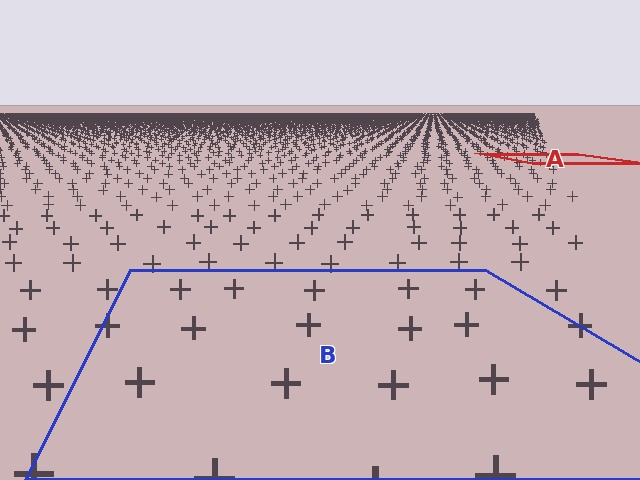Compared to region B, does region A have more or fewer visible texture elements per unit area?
Region A has more texture elements per unit area — they are packed more densely because it is farther away.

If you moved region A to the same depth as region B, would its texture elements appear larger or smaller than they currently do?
They would appear larger. At a closer depth, the same texture elements are projected at a bigger on-screen size.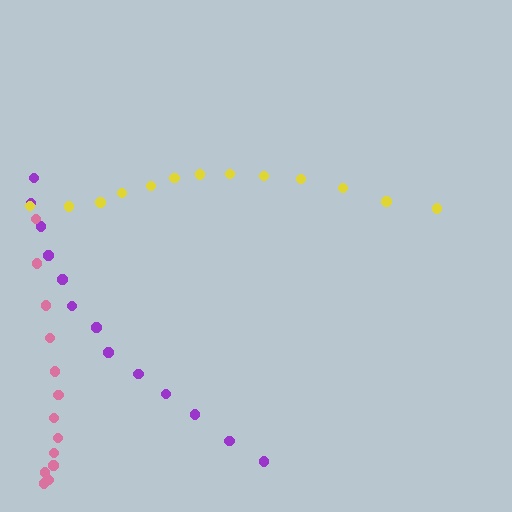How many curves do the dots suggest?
There are 3 distinct paths.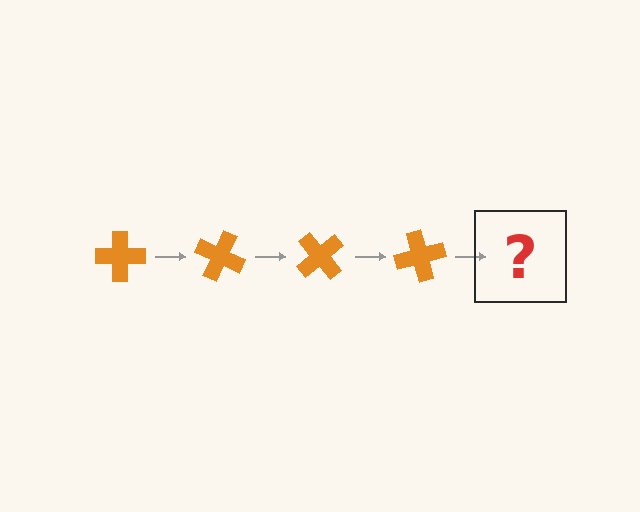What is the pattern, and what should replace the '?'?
The pattern is that the cross rotates 25 degrees each step. The '?' should be an orange cross rotated 100 degrees.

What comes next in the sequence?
The next element should be an orange cross rotated 100 degrees.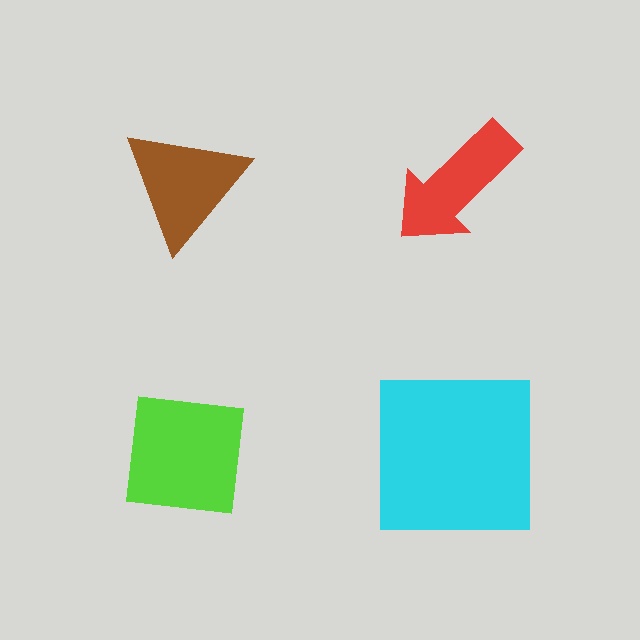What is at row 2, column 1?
A lime square.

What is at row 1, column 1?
A brown triangle.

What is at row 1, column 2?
A red arrow.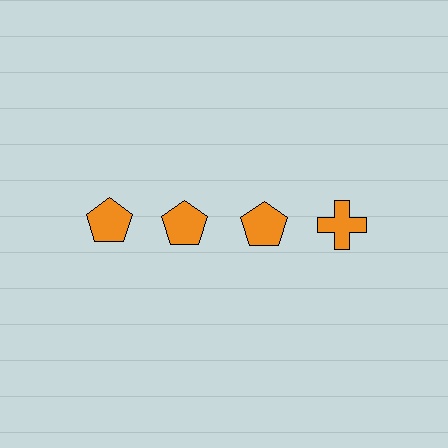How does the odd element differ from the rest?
It has a different shape: cross instead of pentagon.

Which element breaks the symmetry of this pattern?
The orange cross in the top row, second from right column breaks the symmetry. All other shapes are orange pentagons.